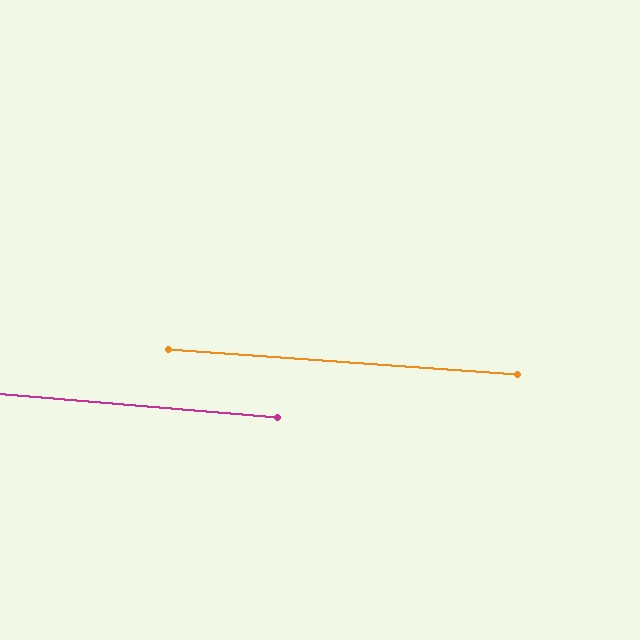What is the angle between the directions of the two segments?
Approximately 1 degree.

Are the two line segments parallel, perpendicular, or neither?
Parallel — their directions differ by only 0.6°.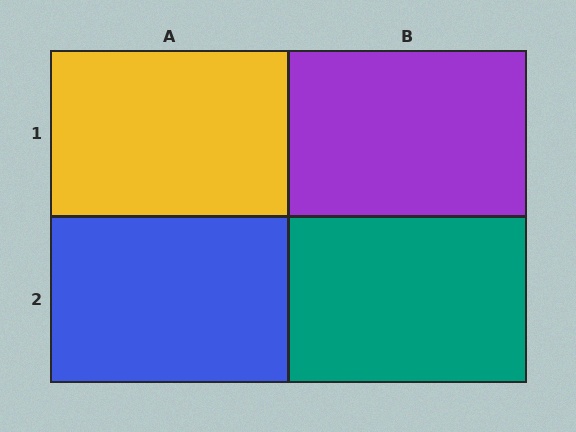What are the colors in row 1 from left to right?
Yellow, purple.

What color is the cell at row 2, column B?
Teal.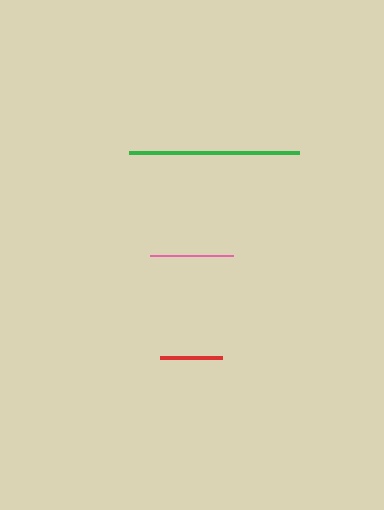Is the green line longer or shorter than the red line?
The green line is longer than the red line.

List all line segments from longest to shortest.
From longest to shortest: green, pink, red.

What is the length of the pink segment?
The pink segment is approximately 83 pixels long.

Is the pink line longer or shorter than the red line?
The pink line is longer than the red line.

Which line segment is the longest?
The green line is the longest at approximately 170 pixels.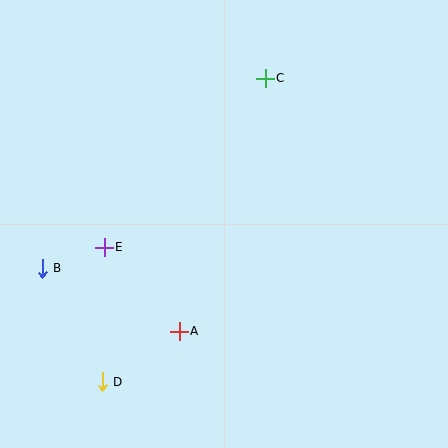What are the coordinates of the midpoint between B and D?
The midpoint between B and D is at (72, 325).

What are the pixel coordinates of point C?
Point C is at (265, 78).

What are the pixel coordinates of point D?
Point D is at (102, 382).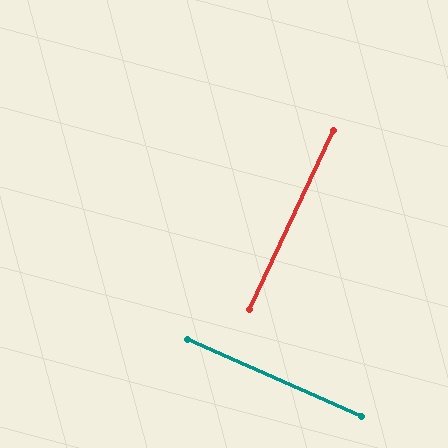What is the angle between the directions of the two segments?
Approximately 89 degrees.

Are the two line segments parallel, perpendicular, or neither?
Perpendicular — they meet at approximately 89°.